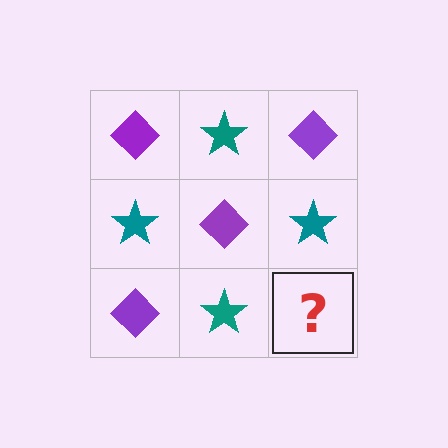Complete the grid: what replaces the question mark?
The question mark should be replaced with a purple diamond.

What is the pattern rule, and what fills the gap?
The rule is that it alternates purple diamond and teal star in a checkerboard pattern. The gap should be filled with a purple diamond.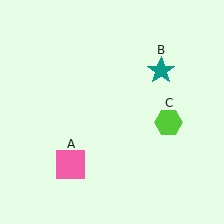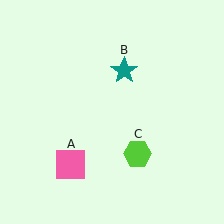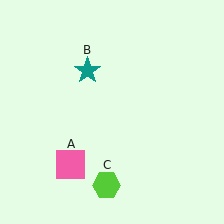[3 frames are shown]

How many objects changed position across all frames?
2 objects changed position: teal star (object B), lime hexagon (object C).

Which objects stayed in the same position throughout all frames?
Pink square (object A) remained stationary.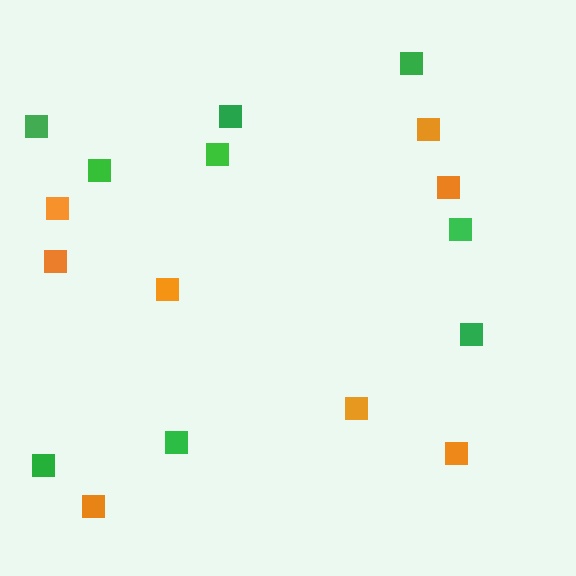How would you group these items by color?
There are 2 groups: one group of green squares (9) and one group of orange squares (8).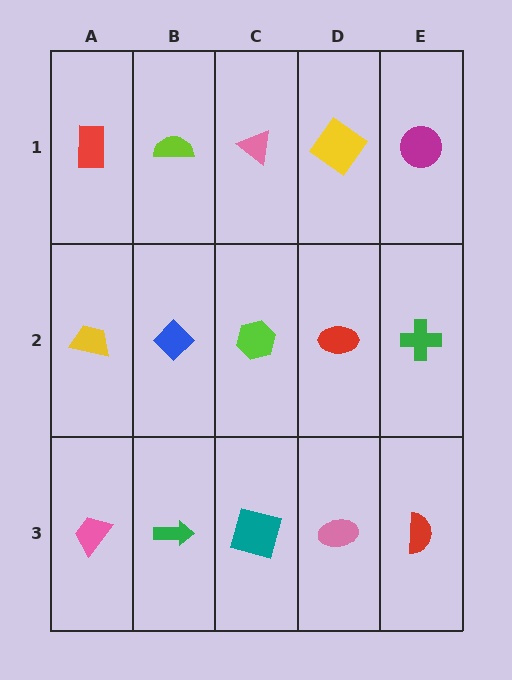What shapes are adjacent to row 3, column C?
A lime hexagon (row 2, column C), a green arrow (row 3, column B), a pink ellipse (row 3, column D).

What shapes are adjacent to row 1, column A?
A yellow trapezoid (row 2, column A), a lime semicircle (row 1, column B).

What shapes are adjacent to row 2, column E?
A magenta circle (row 1, column E), a red semicircle (row 3, column E), a red ellipse (row 2, column D).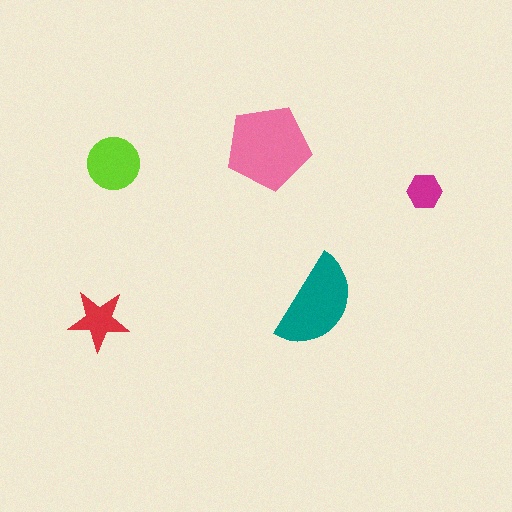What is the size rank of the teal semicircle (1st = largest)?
2nd.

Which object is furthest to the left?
The red star is leftmost.